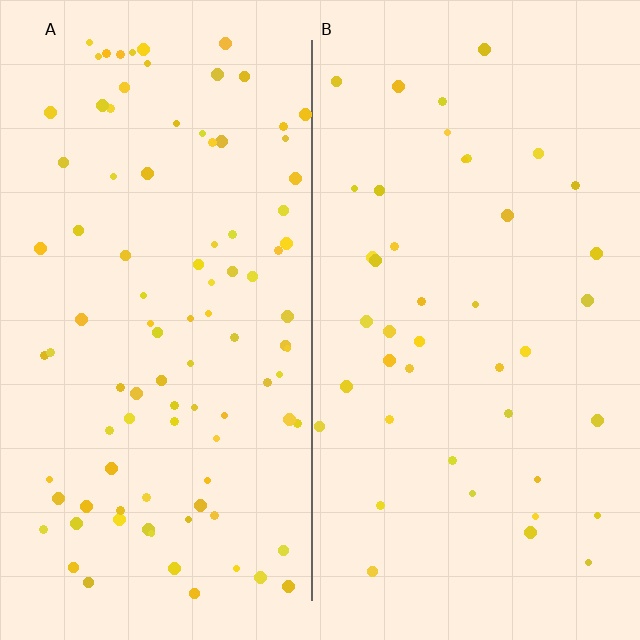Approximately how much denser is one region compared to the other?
Approximately 2.3× — region A over region B.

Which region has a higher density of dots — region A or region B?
A (the left).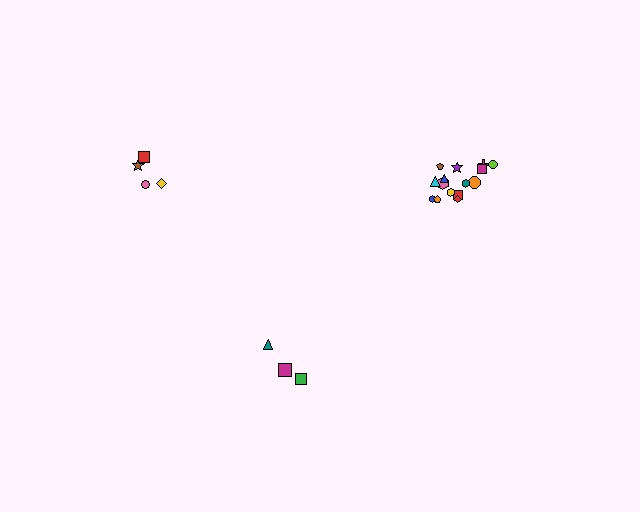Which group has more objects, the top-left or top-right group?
The top-right group.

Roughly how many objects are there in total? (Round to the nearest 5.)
Roughly 20 objects in total.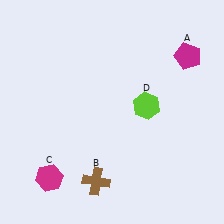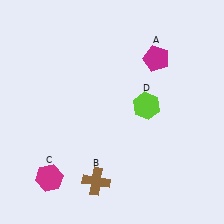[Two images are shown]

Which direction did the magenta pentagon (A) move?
The magenta pentagon (A) moved left.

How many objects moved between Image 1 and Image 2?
1 object moved between the two images.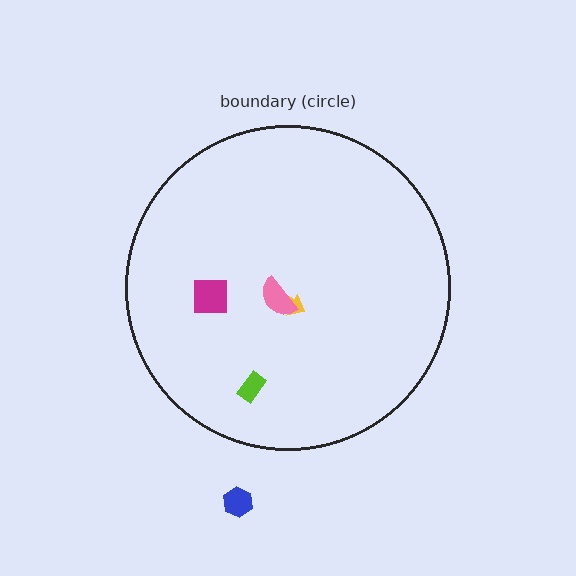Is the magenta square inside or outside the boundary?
Inside.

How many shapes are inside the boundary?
4 inside, 1 outside.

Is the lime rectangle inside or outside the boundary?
Inside.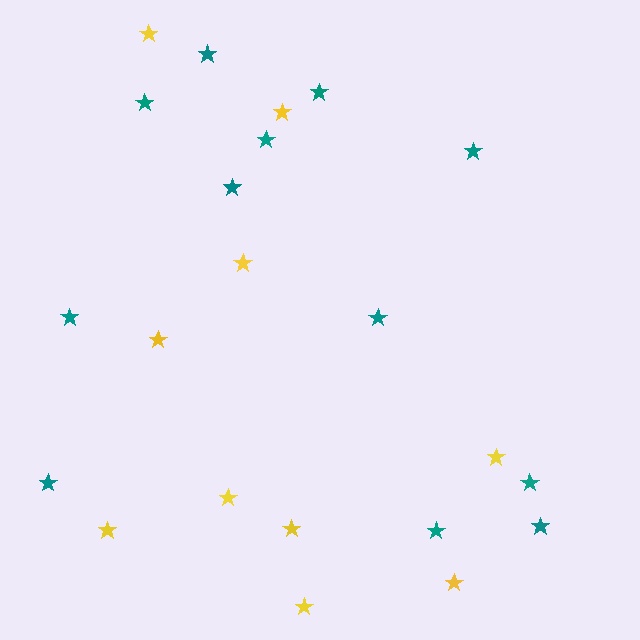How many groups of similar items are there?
There are 2 groups: one group of yellow stars (10) and one group of teal stars (12).